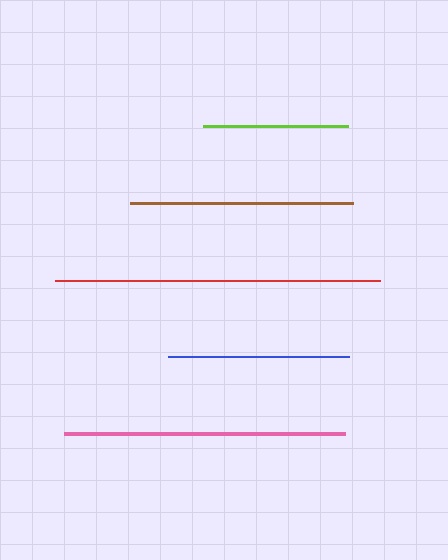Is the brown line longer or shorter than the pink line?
The pink line is longer than the brown line.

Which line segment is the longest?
The red line is the longest at approximately 325 pixels.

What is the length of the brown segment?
The brown segment is approximately 223 pixels long.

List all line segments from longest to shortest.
From longest to shortest: red, pink, brown, blue, lime.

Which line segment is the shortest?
The lime line is the shortest at approximately 145 pixels.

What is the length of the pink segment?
The pink segment is approximately 281 pixels long.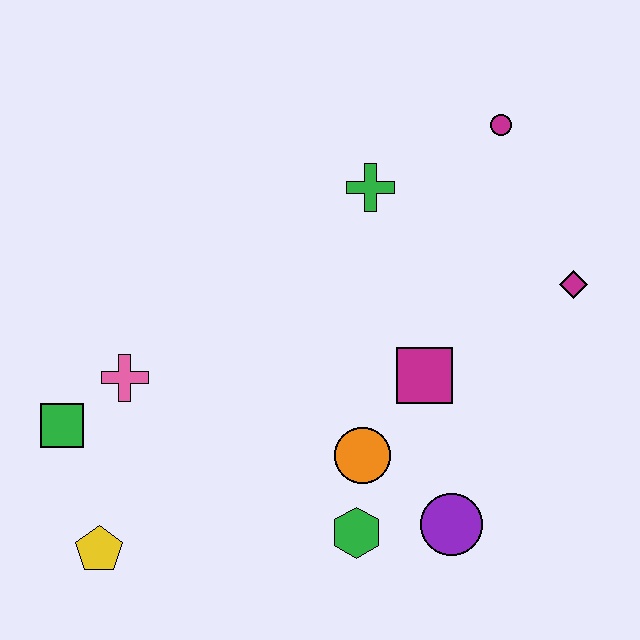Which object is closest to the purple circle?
The green hexagon is closest to the purple circle.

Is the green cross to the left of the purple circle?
Yes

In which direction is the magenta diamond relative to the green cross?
The magenta diamond is to the right of the green cross.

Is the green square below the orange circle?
No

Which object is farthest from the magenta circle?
The yellow pentagon is farthest from the magenta circle.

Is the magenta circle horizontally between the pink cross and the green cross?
No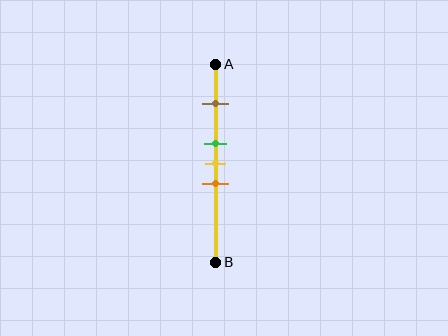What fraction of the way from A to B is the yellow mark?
The yellow mark is approximately 50% (0.5) of the way from A to B.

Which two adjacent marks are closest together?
The green and yellow marks are the closest adjacent pair.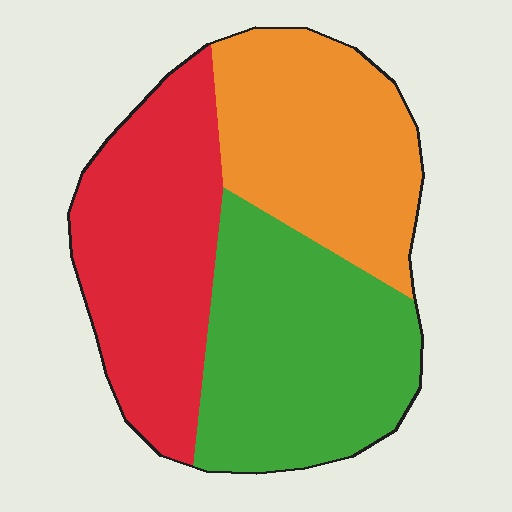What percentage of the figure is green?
Green takes up about three eighths (3/8) of the figure.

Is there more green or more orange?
Green.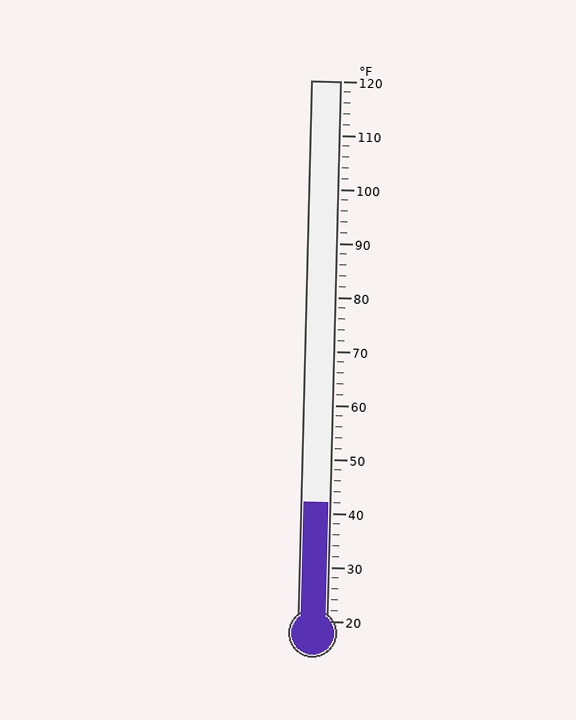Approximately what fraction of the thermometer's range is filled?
The thermometer is filled to approximately 20% of its range.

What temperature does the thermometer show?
The thermometer shows approximately 42°F.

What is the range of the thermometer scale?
The thermometer scale ranges from 20°F to 120°F.